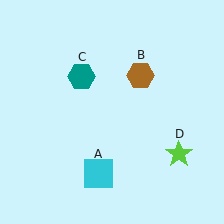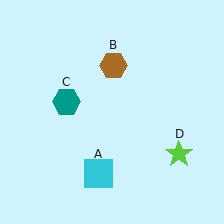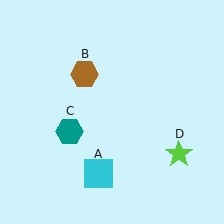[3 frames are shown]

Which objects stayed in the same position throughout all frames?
Cyan square (object A) and lime star (object D) remained stationary.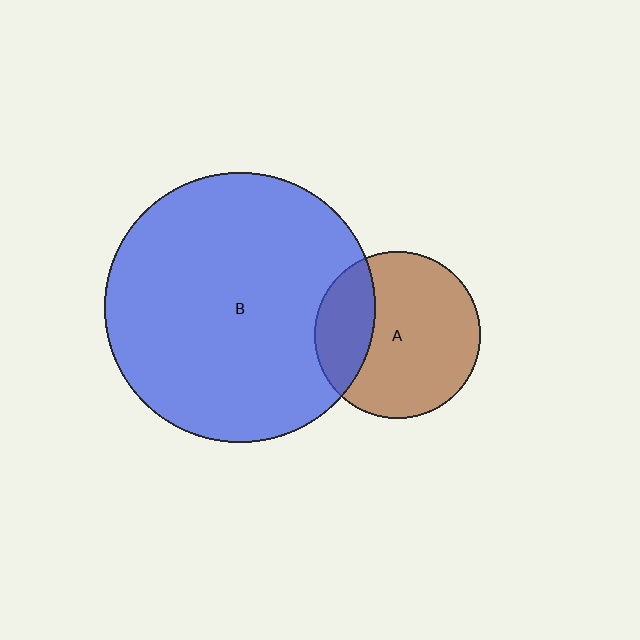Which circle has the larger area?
Circle B (blue).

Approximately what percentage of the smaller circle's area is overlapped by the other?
Approximately 25%.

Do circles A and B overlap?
Yes.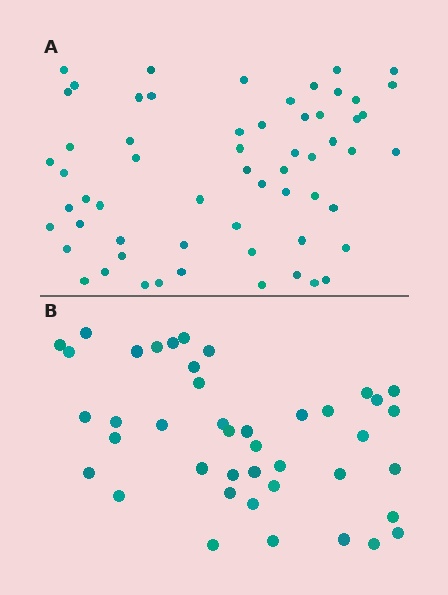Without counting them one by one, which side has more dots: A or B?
Region A (the top region) has more dots.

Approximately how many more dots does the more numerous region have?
Region A has approximately 20 more dots than region B.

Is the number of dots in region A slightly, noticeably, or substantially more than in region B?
Region A has noticeably more, but not dramatically so. The ratio is roughly 1.4 to 1.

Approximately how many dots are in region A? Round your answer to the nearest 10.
About 60 dots.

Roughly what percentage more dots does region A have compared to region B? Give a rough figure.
About 45% more.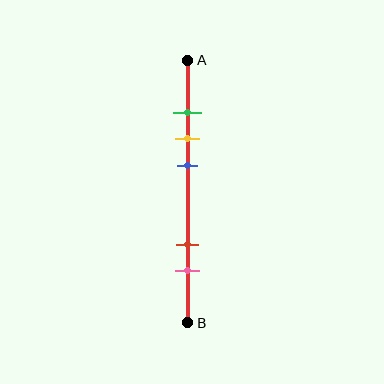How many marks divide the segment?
There are 5 marks dividing the segment.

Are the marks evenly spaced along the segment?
No, the marks are not evenly spaced.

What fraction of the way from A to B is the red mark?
The red mark is approximately 70% (0.7) of the way from A to B.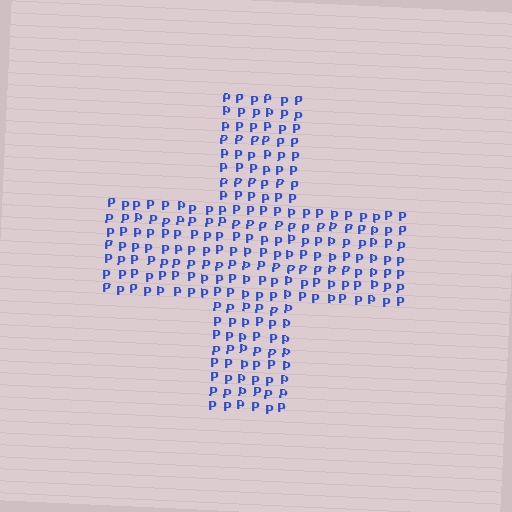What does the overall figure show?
The overall figure shows a cross.